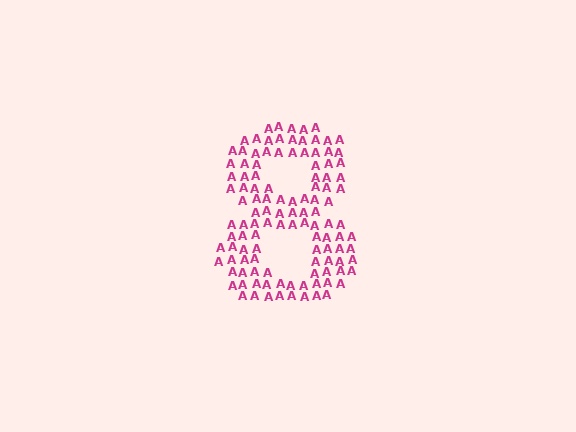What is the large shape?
The large shape is the digit 8.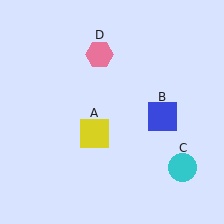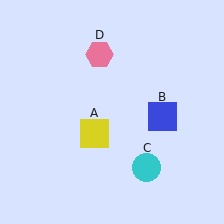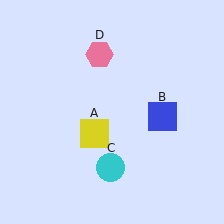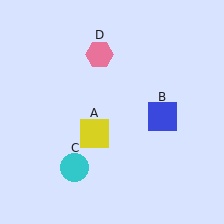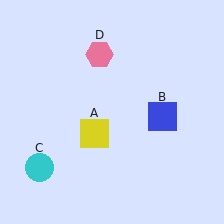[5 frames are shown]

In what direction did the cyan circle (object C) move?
The cyan circle (object C) moved left.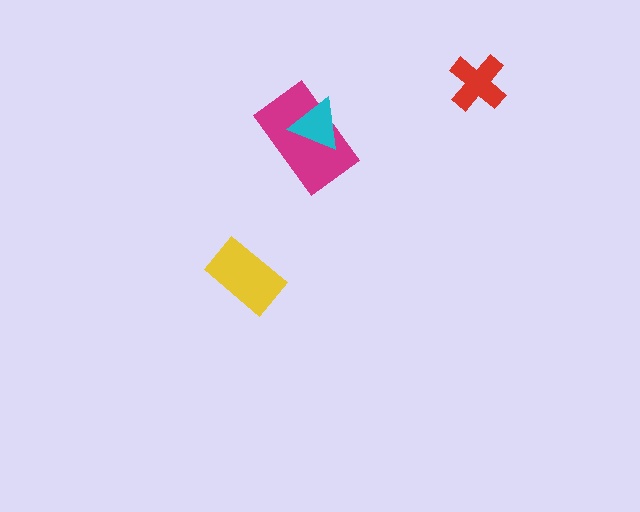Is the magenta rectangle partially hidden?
Yes, it is partially covered by another shape.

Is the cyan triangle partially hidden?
No, no other shape covers it.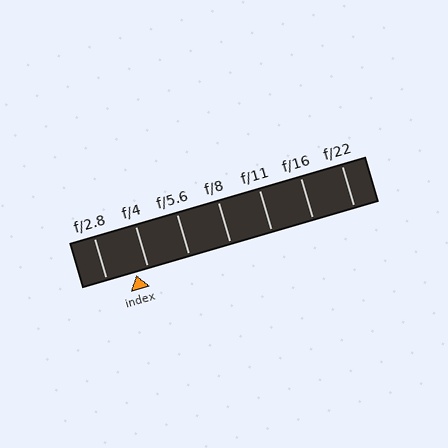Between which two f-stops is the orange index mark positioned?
The index mark is between f/2.8 and f/4.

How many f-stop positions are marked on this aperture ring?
There are 7 f-stop positions marked.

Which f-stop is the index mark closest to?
The index mark is closest to f/4.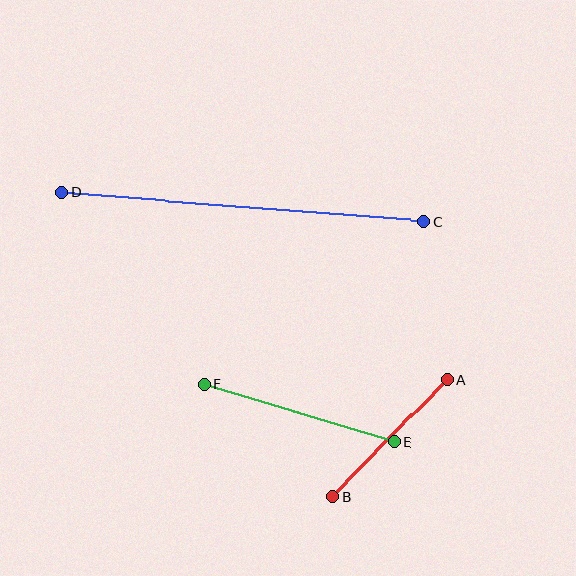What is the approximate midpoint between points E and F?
The midpoint is at approximately (299, 413) pixels.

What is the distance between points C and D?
The distance is approximately 363 pixels.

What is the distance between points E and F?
The distance is approximately 199 pixels.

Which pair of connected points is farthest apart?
Points C and D are farthest apart.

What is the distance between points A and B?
The distance is approximately 164 pixels.